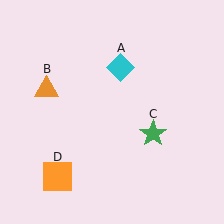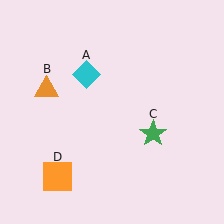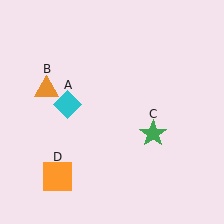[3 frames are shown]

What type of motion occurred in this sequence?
The cyan diamond (object A) rotated counterclockwise around the center of the scene.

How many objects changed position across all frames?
1 object changed position: cyan diamond (object A).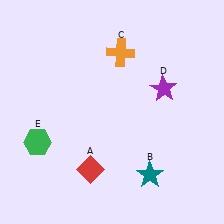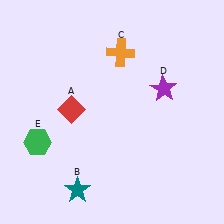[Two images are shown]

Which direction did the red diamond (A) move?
The red diamond (A) moved up.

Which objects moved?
The objects that moved are: the red diamond (A), the teal star (B).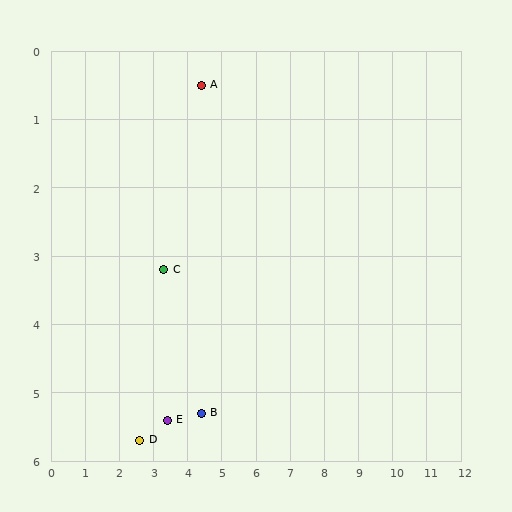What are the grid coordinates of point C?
Point C is at approximately (3.3, 3.2).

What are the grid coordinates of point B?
Point B is at approximately (4.4, 5.3).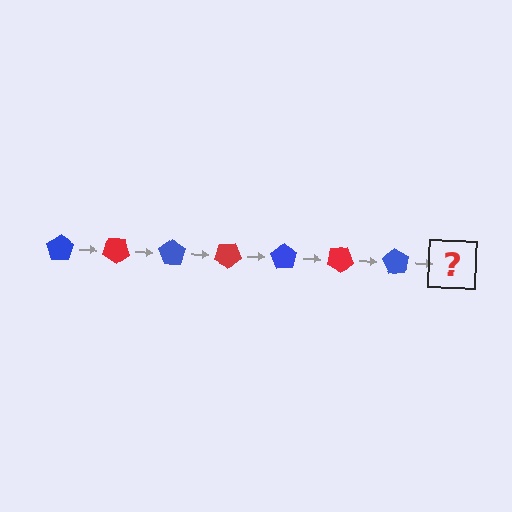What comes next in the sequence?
The next element should be a red pentagon, rotated 245 degrees from the start.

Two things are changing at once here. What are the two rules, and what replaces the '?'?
The two rules are that it rotates 35 degrees each step and the color cycles through blue and red. The '?' should be a red pentagon, rotated 245 degrees from the start.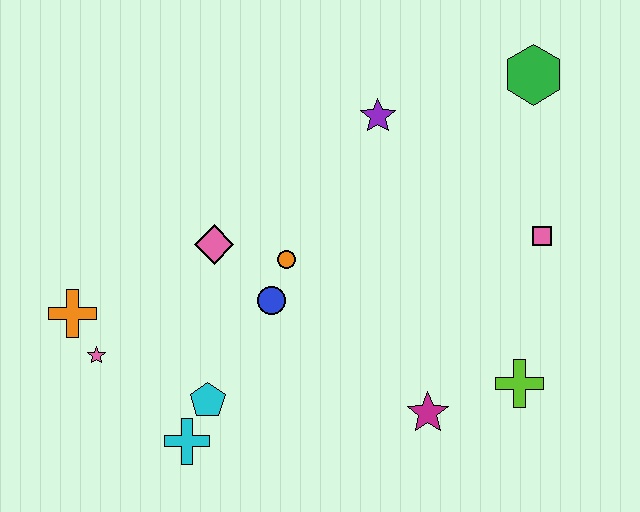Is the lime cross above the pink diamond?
No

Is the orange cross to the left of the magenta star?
Yes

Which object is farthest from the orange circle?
The green hexagon is farthest from the orange circle.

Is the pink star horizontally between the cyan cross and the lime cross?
No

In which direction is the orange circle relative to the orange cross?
The orange circle is to the right of the orange cross.